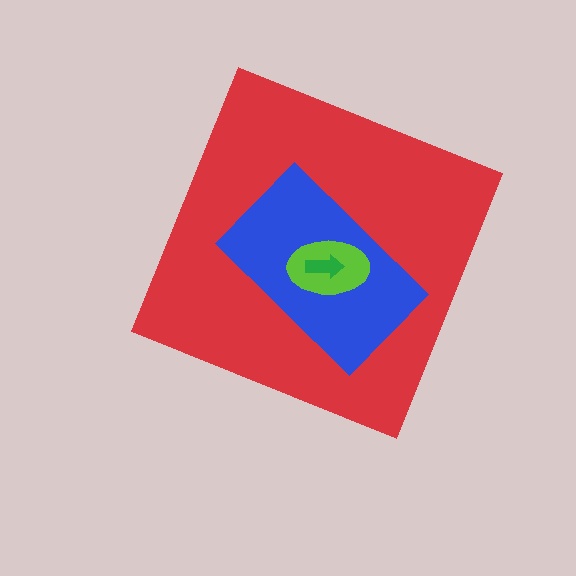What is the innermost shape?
The green arrow.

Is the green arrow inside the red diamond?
Yes.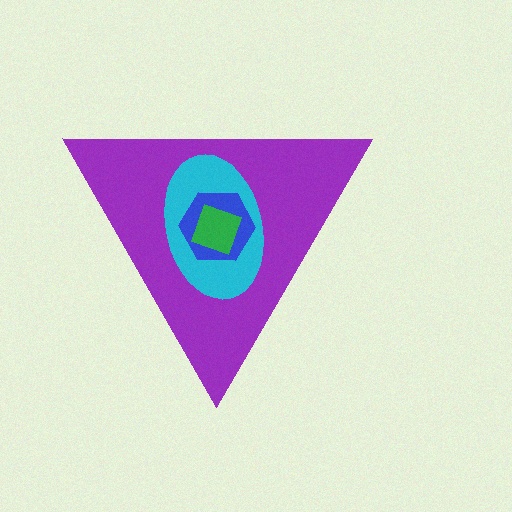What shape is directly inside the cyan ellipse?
The blue hexagon.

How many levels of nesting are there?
4.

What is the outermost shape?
The purple triangle.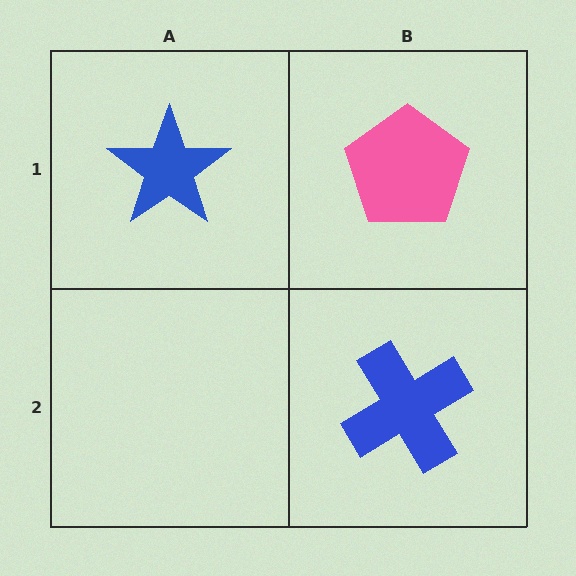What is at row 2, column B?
A blue cross.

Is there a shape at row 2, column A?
No, that cell is empty.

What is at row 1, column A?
A blue star.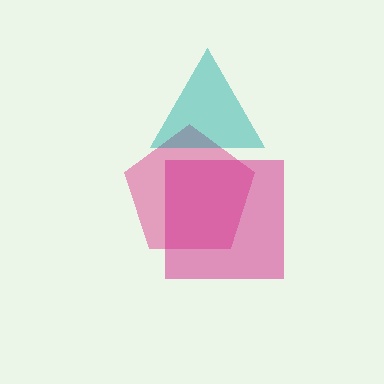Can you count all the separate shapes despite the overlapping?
Yes, there are 3 separate shapes.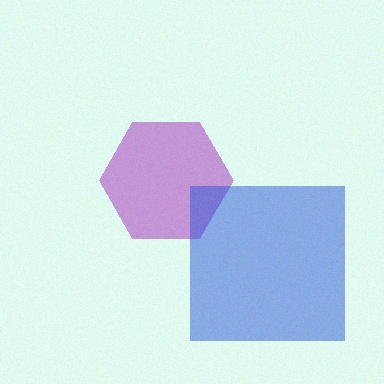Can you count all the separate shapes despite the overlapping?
Yes, there are 2 separate shapes.